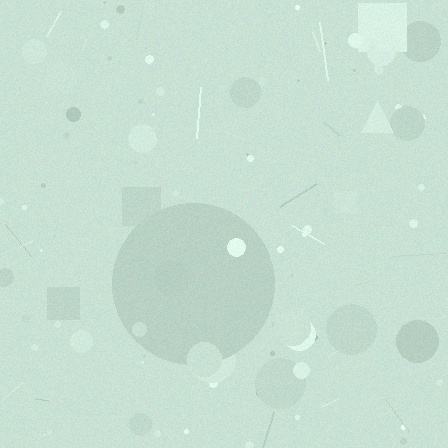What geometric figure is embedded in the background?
A circle is embedded in the background.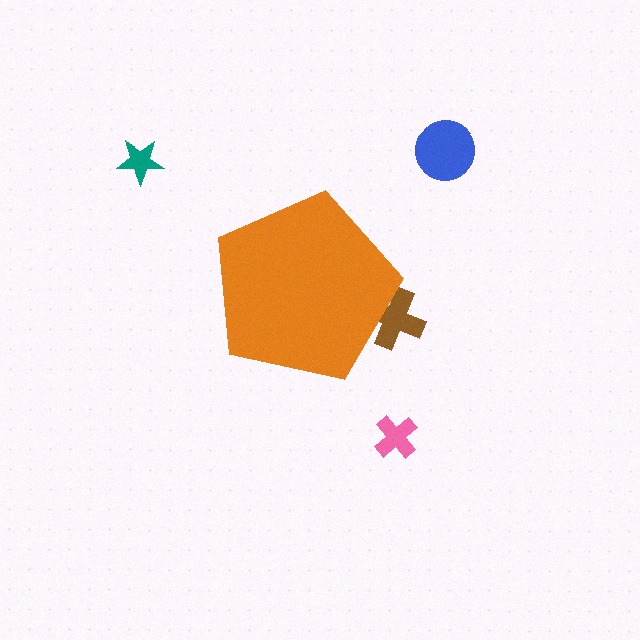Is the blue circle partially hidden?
No, the blue circle is fully visible.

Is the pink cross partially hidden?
No, the pink cross is fully visible.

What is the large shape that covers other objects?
An orange pentagon.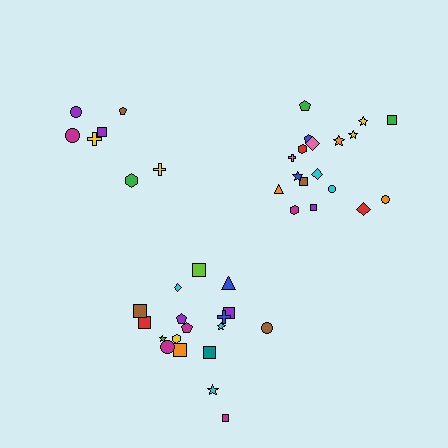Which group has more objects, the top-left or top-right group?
The top-right group.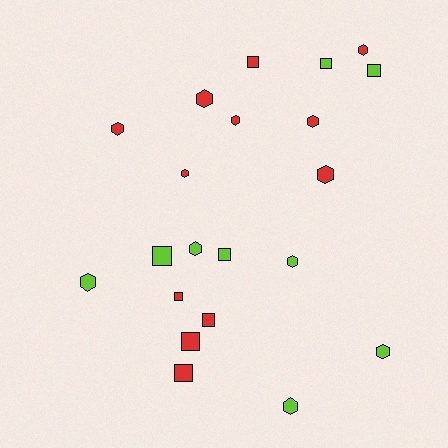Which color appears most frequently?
Red, with 12 objects.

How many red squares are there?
There are 5 red squares.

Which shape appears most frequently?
Hexagon, with 12 objects.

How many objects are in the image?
There are 21 objects.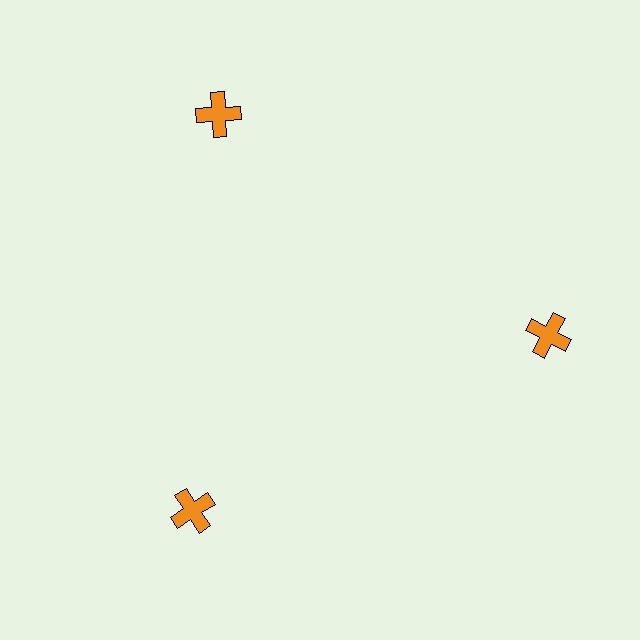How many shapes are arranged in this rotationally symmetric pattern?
There are 3 shapes, arranged in 3 groups of 1.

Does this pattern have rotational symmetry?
Yes, this pattern has 3-fold rotational symmetry. It looks the same after rotating 120 degrees around the center.